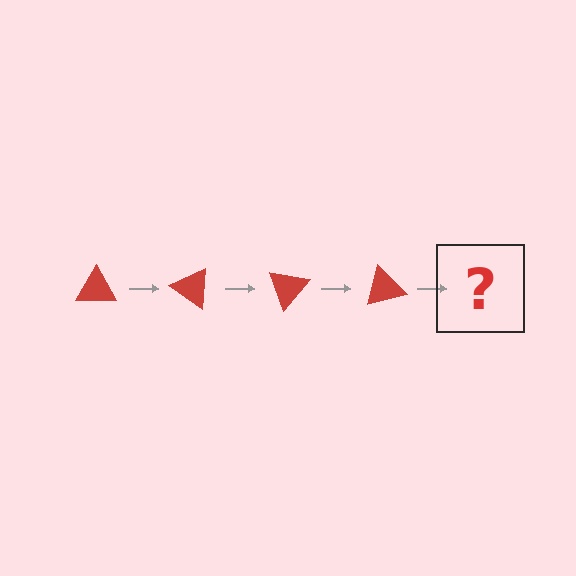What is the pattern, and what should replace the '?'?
The pattern is that the triangle rotates 35 degrees each step. The '?' should be a red triangle rotated 140 degrees.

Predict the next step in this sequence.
The next step is a red triangle rotated 140 degrees.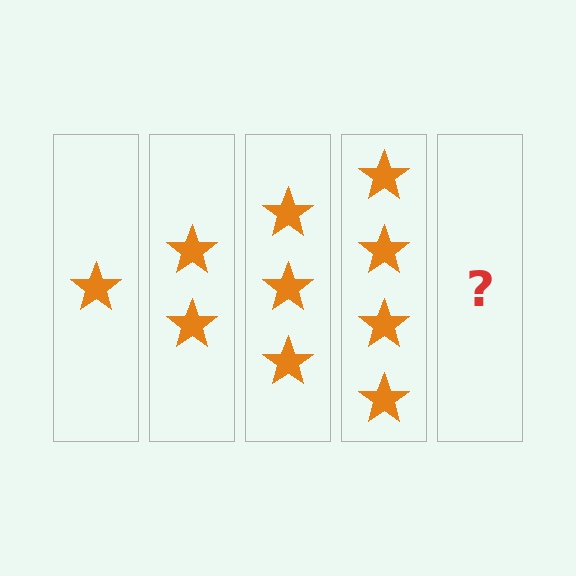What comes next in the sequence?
The next element should be 5 stars.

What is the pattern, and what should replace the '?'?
The pattern is that each step adds one more star. The '?' should be 5 stars.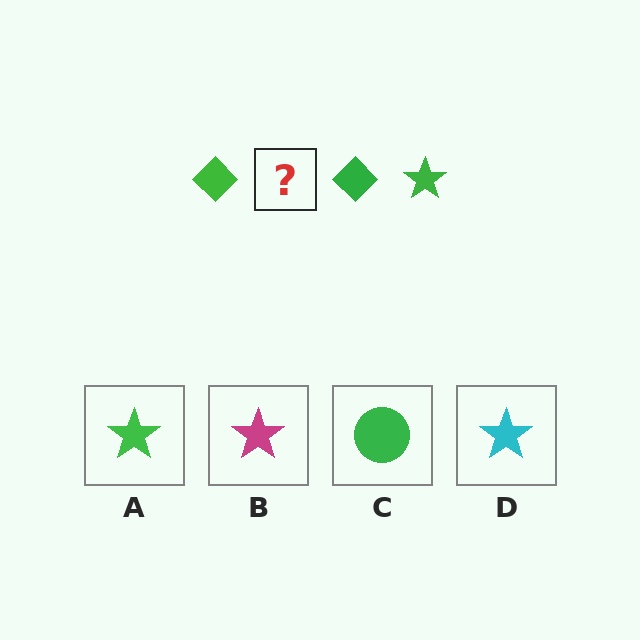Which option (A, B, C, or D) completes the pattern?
A.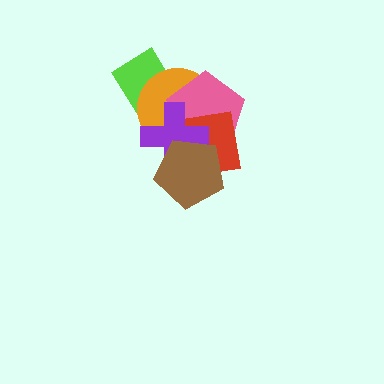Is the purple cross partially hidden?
Yes, it is partially covered by another shape.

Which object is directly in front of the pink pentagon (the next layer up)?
The red square is directly in front of the pink pentagon.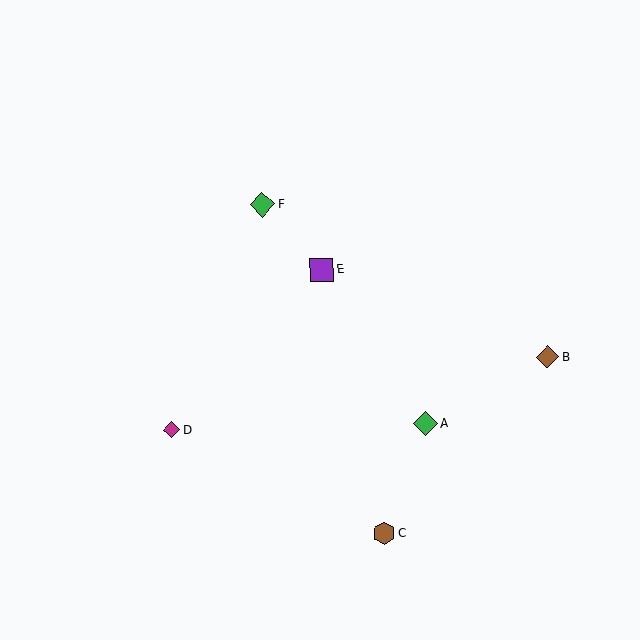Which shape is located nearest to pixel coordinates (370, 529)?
The brown hexagon (labeled C) at (384, 533) is nearest to that location.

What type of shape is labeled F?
Shape F is a green diamond.